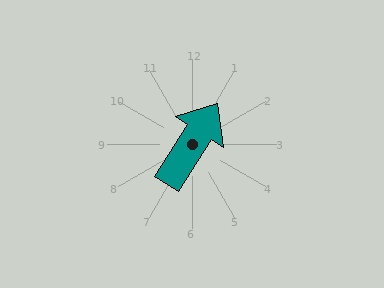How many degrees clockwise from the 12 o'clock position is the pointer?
Approximately 32 degrees.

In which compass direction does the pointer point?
Northeast.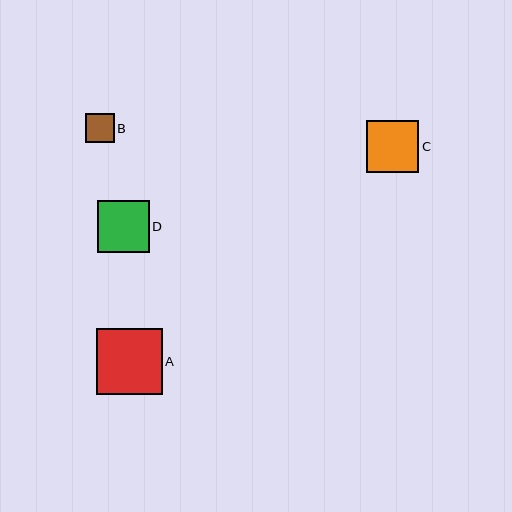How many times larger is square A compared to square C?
Square A is approximately 1.3 times the size of square C.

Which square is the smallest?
Square B is the smallest with a size of approximately 29 pixels.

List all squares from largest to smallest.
From largest to smallest: A, C, D, B.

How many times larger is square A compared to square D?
Square A is approximately 1.3 times the size of square D.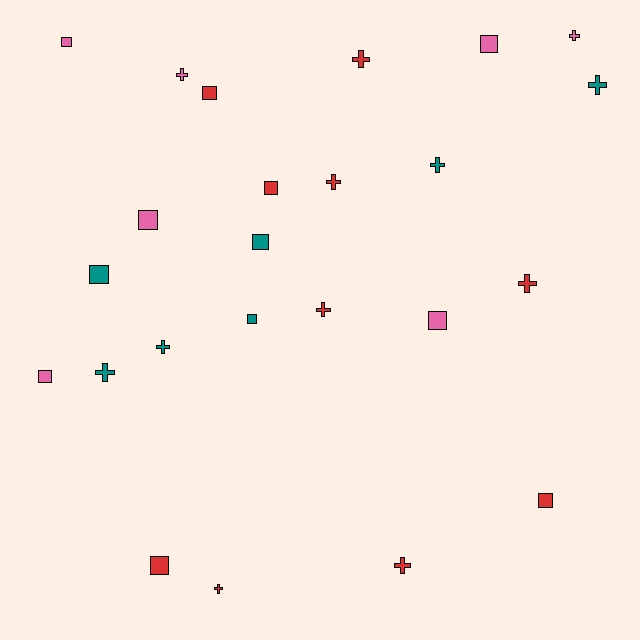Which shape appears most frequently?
Square, with 12 objects.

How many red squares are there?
There are 4 red squares.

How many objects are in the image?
There are 24 objects.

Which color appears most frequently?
Red, with 10 objects.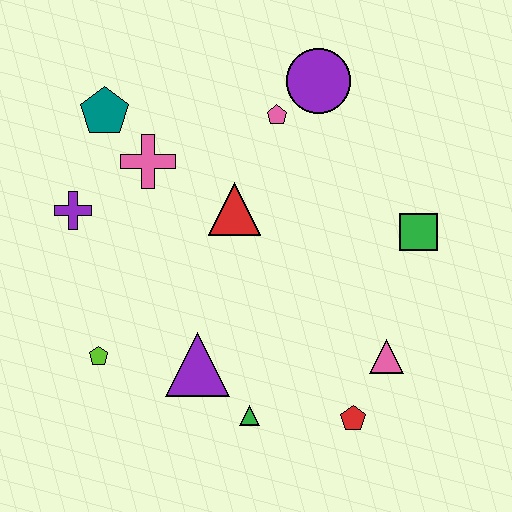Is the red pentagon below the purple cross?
Yes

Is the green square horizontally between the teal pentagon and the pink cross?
No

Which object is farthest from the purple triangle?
The purple circle is farthest from the purple triangle.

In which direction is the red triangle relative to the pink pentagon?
The red triangle is below the pink pentagon.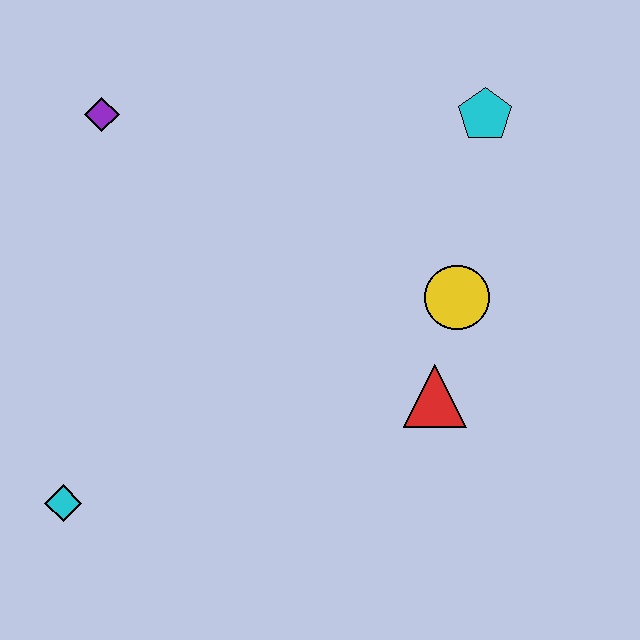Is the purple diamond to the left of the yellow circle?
Yes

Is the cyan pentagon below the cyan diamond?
No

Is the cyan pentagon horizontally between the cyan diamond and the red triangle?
No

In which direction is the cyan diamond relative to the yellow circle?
The cyan diamond is to the left of the yellow circle.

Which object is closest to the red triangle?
The yellow circle is closest to the red triangle.